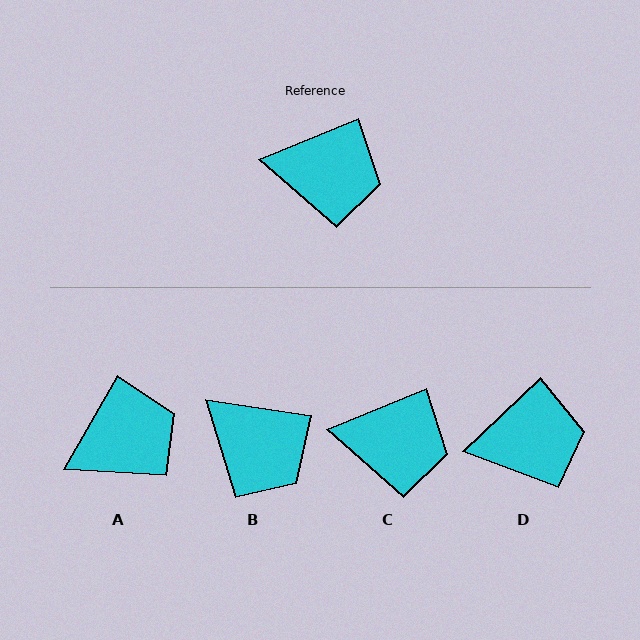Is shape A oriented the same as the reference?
No, it is off by about 38 degrees.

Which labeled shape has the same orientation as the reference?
C.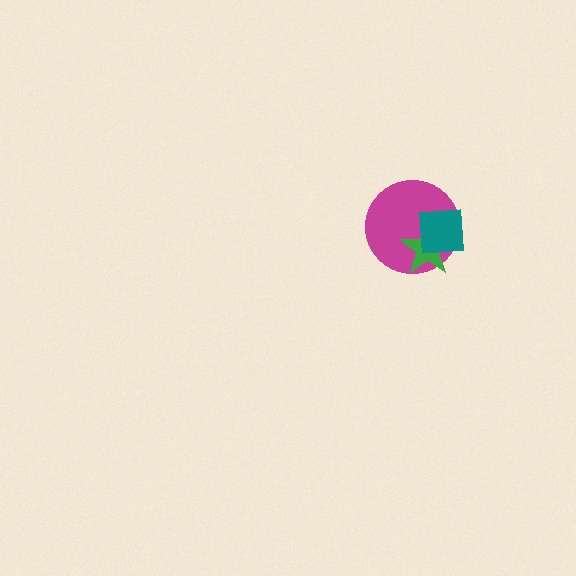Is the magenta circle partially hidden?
Yes, it is partially covered by another shape.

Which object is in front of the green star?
The teal square is in front of the green star.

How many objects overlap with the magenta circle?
2 objects overlap with the magenta circle.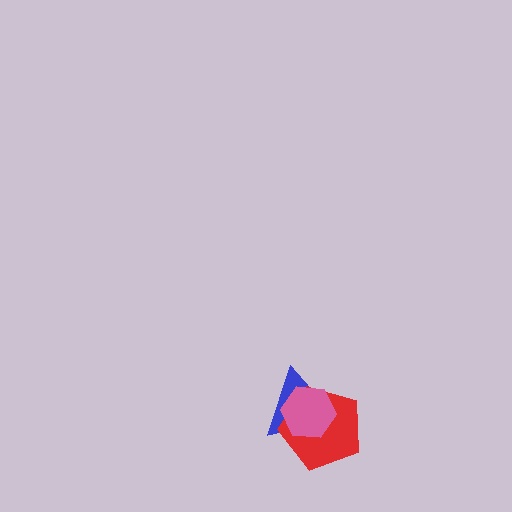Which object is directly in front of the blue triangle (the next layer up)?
The red pentagon is directly in front of the blue triangle.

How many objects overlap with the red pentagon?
2 objects overlap with the red pentagon.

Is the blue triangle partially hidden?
Yes, it is partially covered by another shape.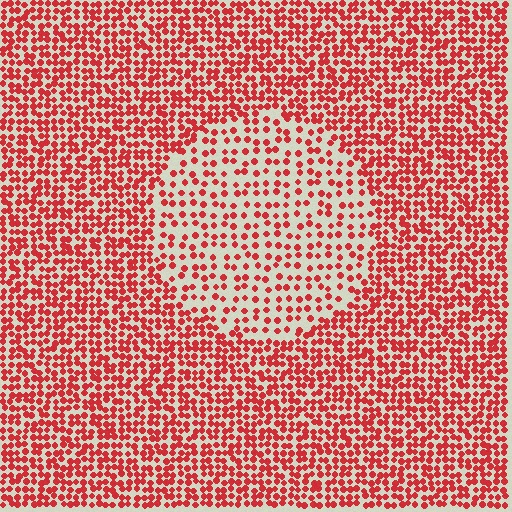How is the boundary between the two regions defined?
The boundary is defined by a change in element density (approximately 2.0x ratio). All elements are the same color, size, and shape.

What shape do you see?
I see a circle.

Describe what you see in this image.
The image contains small red elements arranged at two different densities. A circle-shaped region is visible where the elements are less densely packed than the surrounding area.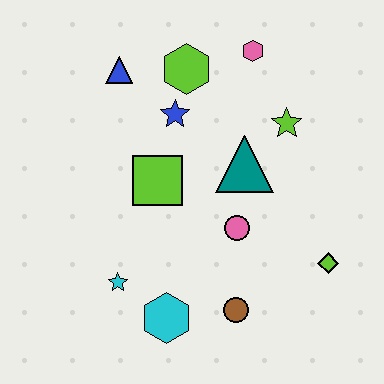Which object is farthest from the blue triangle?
The lime diamond is farthest from the blue triangle.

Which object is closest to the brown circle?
The cyan hexagon is closest to the brown circle.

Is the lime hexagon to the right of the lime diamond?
No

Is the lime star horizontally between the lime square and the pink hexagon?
No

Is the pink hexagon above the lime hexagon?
Yes